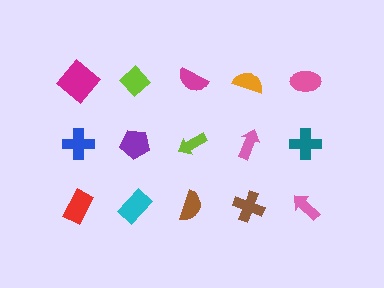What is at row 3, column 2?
A cyan rectangle.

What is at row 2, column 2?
A purple pentagon.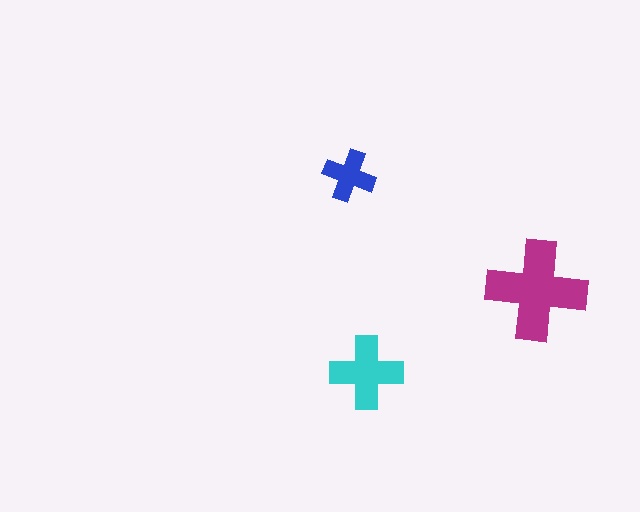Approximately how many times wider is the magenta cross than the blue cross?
About 2 times wider.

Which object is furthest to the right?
The magenta cross is rightmost.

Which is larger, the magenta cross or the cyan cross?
The magenta one.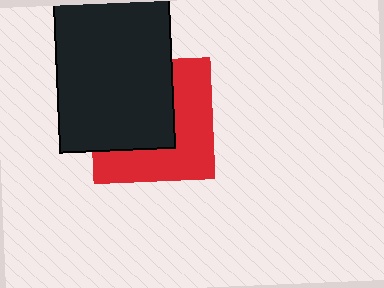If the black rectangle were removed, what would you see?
You would see the complete red square.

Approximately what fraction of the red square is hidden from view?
Roughly 51% of the red square is hidden behind the black rectangle.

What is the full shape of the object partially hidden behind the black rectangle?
The partially hidden object is a red square.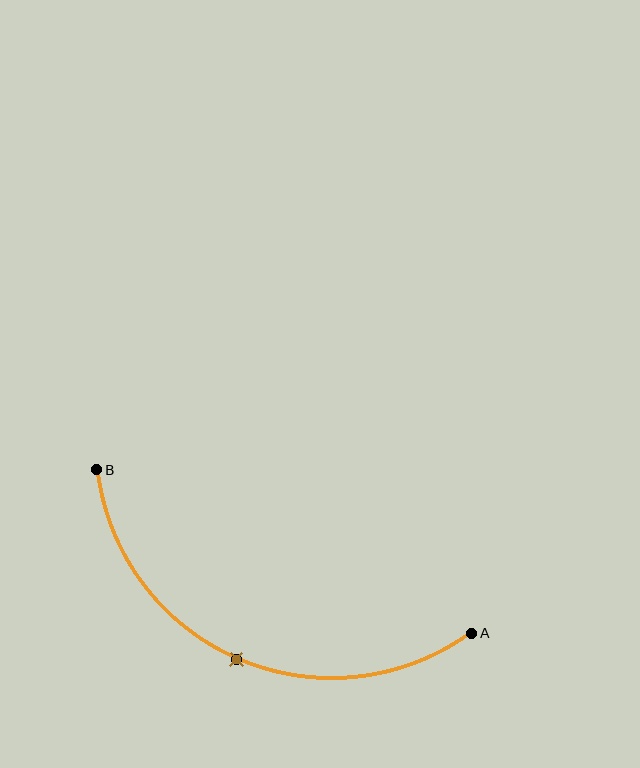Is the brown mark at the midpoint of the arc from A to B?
Yes. The brown mark lies on the arc at equal arc-length from both A and B — it is the arc midpoint.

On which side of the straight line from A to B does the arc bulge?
The arc bulges below the straight line connecting A and B.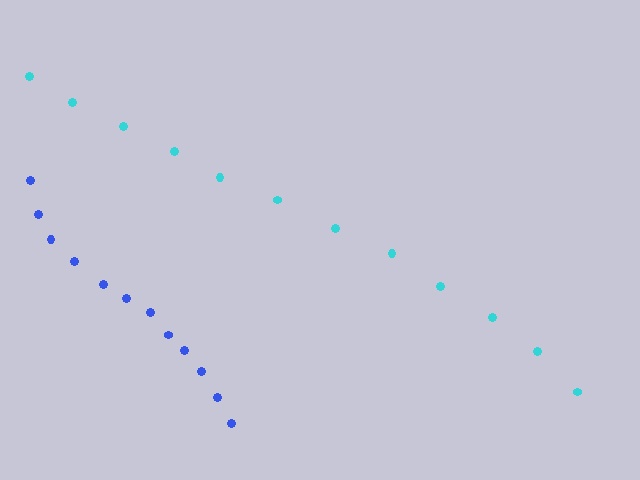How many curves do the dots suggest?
There are 2 distinct paths.